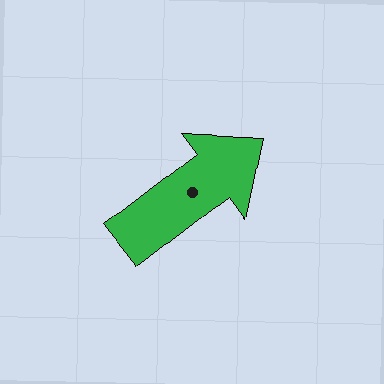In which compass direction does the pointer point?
Northeast.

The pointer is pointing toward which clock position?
Roughly 2 o'clock.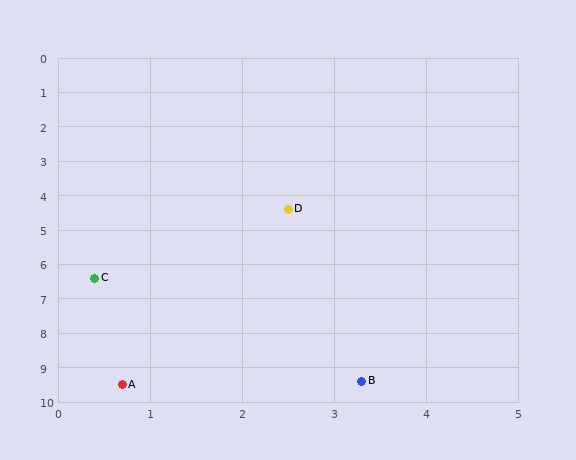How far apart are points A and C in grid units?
Points A and C are about 3.1 grid units apart.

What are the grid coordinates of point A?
Point A is at approximately (0.7, 9.5).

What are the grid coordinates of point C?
Point C is at approximately (0.4, 6.4).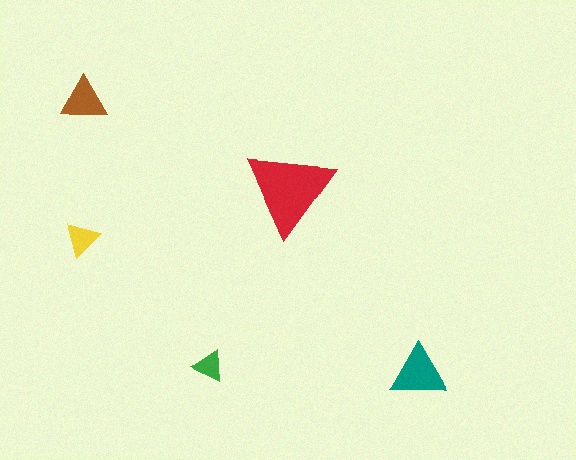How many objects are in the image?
There are 5 objects in the image.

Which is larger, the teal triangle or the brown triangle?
The teal one.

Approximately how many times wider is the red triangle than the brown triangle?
About 2 times wider.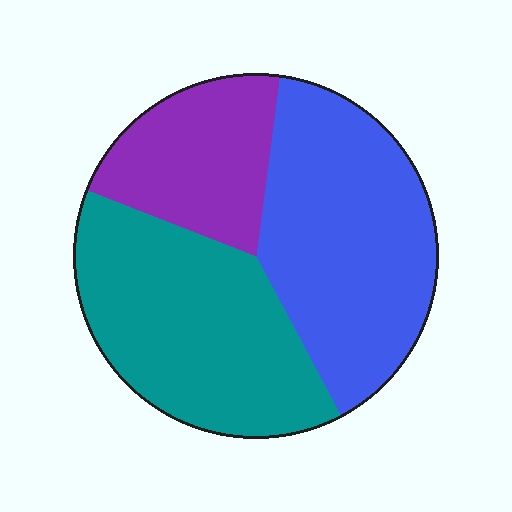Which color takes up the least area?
Purple, at roughly 20%.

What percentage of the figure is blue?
Blue takes up about two fifths (2/5) of the figure.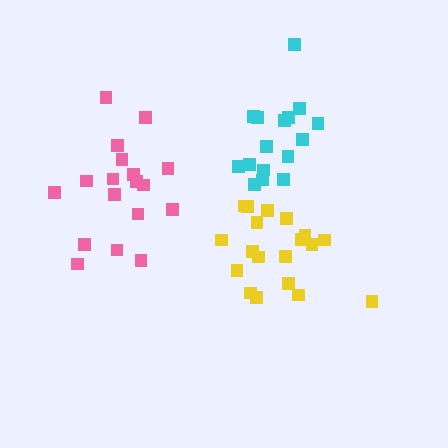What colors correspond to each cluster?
The clusters are colored: yellow, pink, cyan.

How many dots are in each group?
Group 1: 19 dots, Group 2: 18 dots, Group 3: 16 dots (53 total).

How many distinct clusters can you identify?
There are 3 distinct clusters.